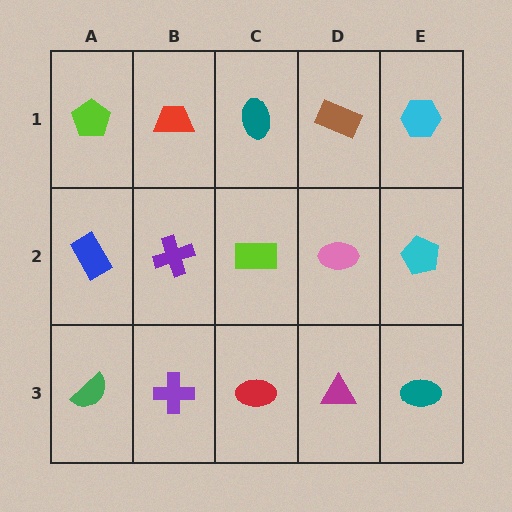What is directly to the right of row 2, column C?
A pink ellipse.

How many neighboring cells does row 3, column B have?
3.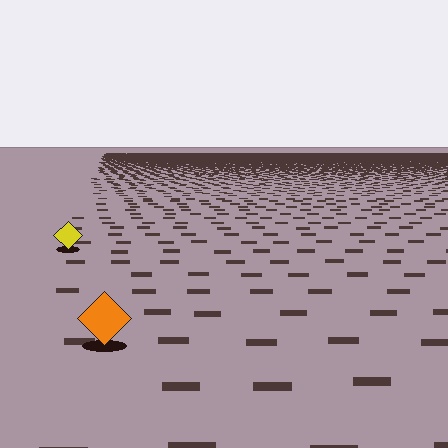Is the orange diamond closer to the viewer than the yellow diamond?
Yes. The orange diamond is closer — you can tell from the texture gradient: the ground texture is coarser near it.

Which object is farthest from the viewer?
The yellow diamond is farthest from the viewer. It appears smaller and the ground texture around it is denser.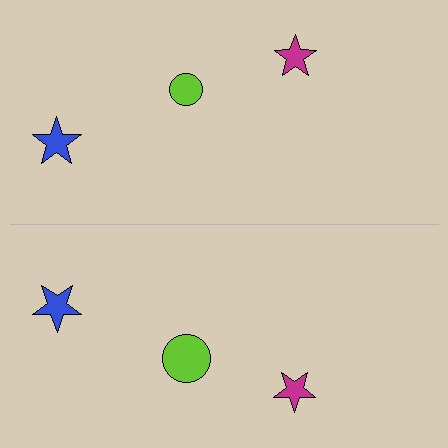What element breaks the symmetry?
The lime circle on the bottom side has a different size than its mirror counterpart.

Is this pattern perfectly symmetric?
No, the pattern is not perfectly symmetric. The lime circle on the bottom side has a different size than its mirror counterpart.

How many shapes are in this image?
There are 6 shapes in this image.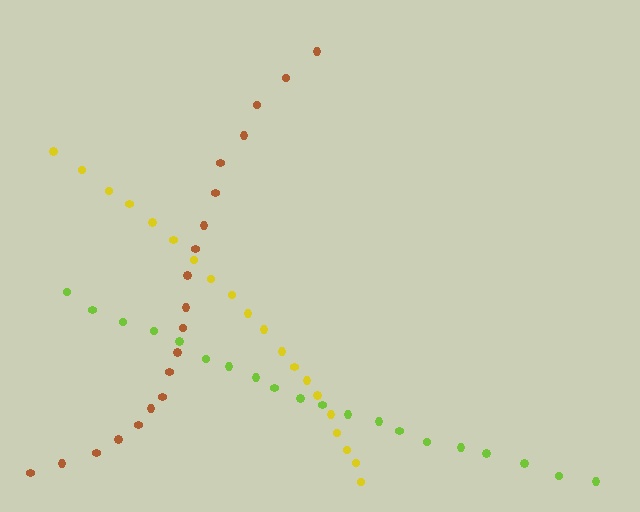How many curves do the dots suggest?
There are 3 distinct paths.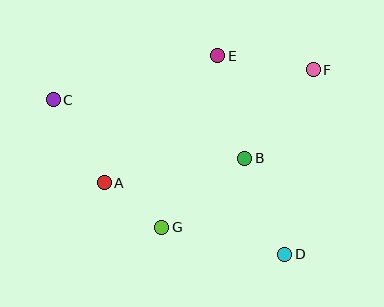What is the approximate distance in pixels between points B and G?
The distance between B and G is approximately 108 pixels.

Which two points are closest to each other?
Points A and G are closest to each other.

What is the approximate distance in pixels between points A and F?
The distance between A and F is approximately 237 pixels.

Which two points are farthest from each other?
Points C and D are farthest from each other.